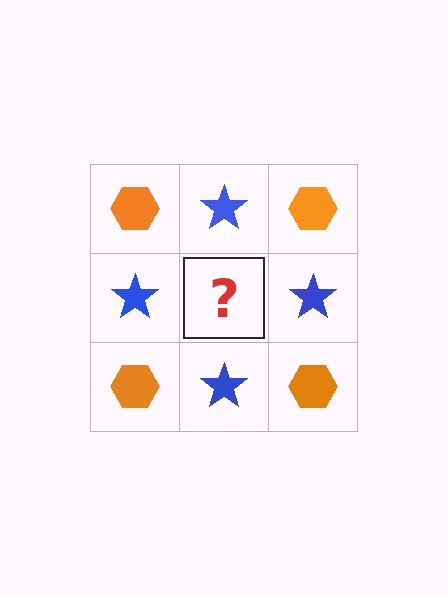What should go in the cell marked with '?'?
The missing cell should contain an orange hexagon.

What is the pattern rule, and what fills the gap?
The rule is that it alternates orange hexagon and blue star in a checkerboard pattern. The gap should be filled with an orange hexagon.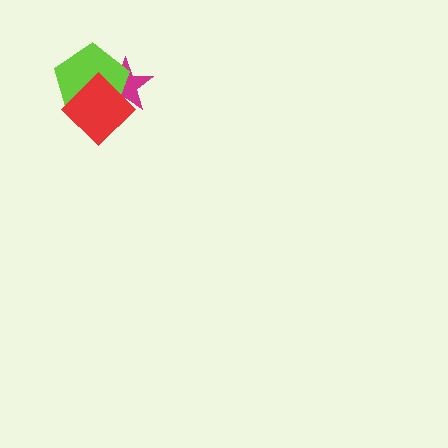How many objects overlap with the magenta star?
2 objects overlap with the magenta star.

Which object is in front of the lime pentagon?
The red diamond is in front of the lime pentagon.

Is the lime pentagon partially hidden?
Yes, it is partially covered by another shape.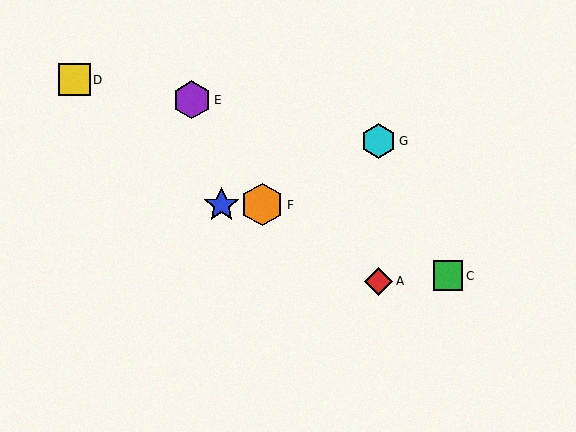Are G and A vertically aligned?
Yes, both are at x≈379.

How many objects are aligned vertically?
2 objects (A, G) are aligned vertically.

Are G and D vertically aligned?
No, G is at x≈379 and D is at x≈74.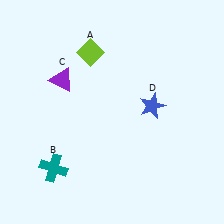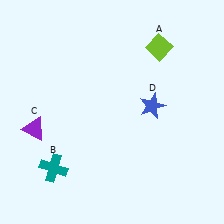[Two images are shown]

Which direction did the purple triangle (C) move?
The purple triangle (C) moved down.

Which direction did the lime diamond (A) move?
The lime diamond (A) moved right.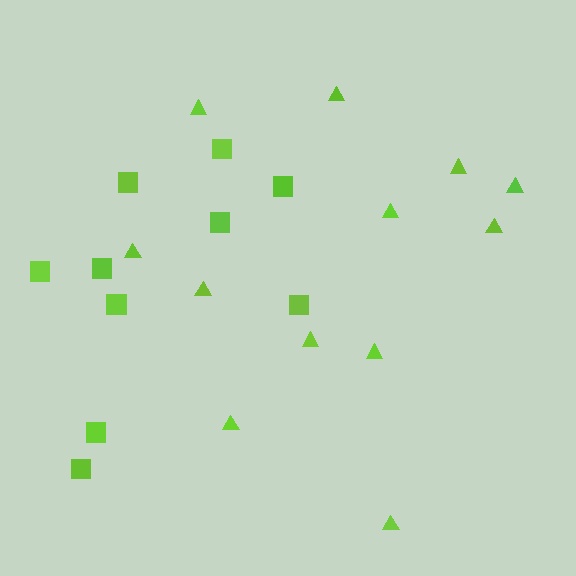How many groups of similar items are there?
There are 2 groups: one group of triangles (12) and one group of squares (10).